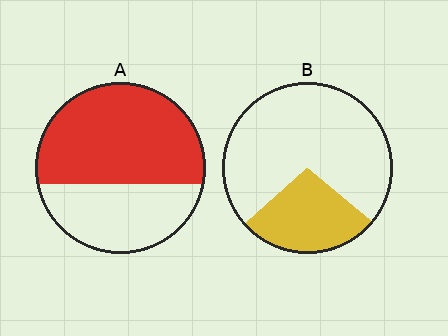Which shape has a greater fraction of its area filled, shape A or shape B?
Shape A.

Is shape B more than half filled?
No.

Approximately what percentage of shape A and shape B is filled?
A is approximately 60% and B is approximately 30%.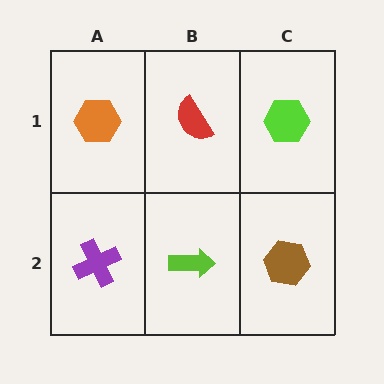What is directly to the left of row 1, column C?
A red semicircle.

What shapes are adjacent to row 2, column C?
A lime hexagon (row 1, column C), a lime arrow (row 2, column B).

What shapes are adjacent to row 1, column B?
A lime arrow (row 2, column B), an orange hexagon (row 1, column A), a lime hexagon (row 1, column C).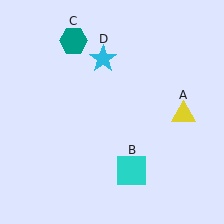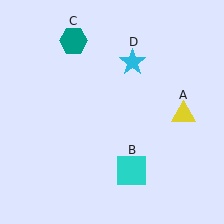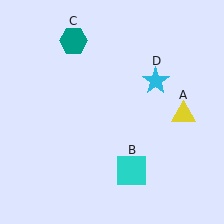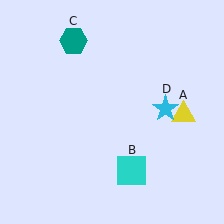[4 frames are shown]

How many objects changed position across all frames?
1 object changed position: cyan star (object D).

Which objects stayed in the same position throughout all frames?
Yellow triangle (object A) and cyan square (object B) and teal hexagon (object C) remained stationary.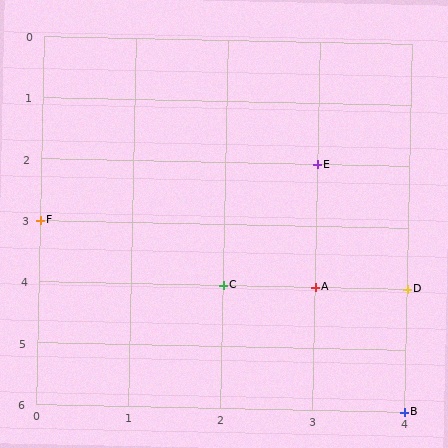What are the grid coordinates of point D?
Point D is at grid coordinates (4, 4).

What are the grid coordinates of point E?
Point E is at grid coordinates (3, 2).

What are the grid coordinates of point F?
Point F is at grid coordinates (0, 3).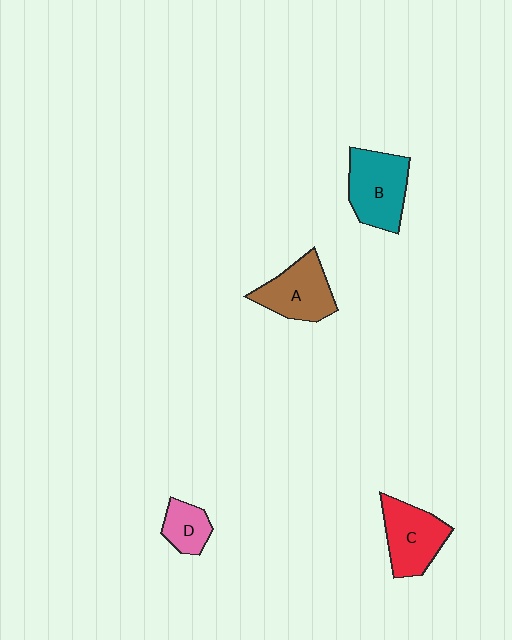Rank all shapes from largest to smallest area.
From largest to smallest: B (teal), C (red), A (brown), D (pink).